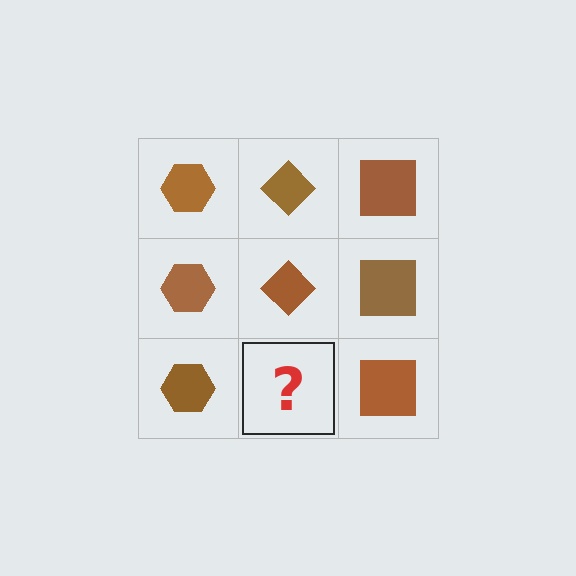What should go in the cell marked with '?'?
The missing cell should contain a brown diamond.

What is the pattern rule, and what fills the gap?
The rule is that each column has a consistent shape. The gap should be filled with a brown diamond.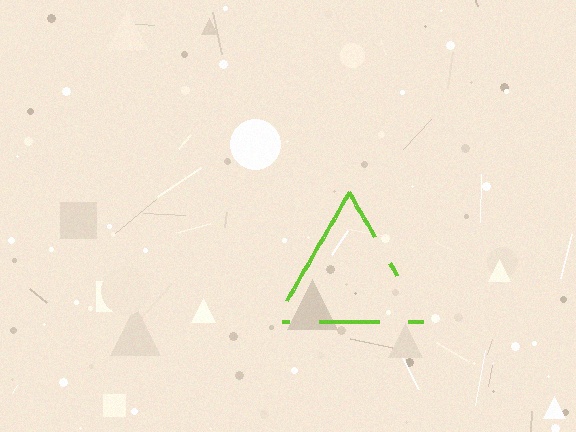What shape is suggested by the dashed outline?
The dashed outline suggests a triangle.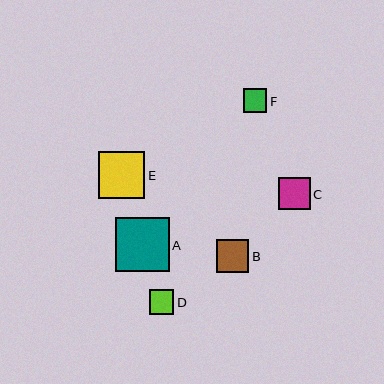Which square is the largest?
Square A is the largest with a size of approximately 54 pixels.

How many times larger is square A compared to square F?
Square A is approximately 2.3 times the size of square F.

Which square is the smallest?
Square F is the smallest with a size of approximately 24 pixels.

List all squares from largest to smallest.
From largest to smallest: A, E, B, C, D, F.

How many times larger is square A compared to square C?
Square A is approximately 1.7 times the size of square C.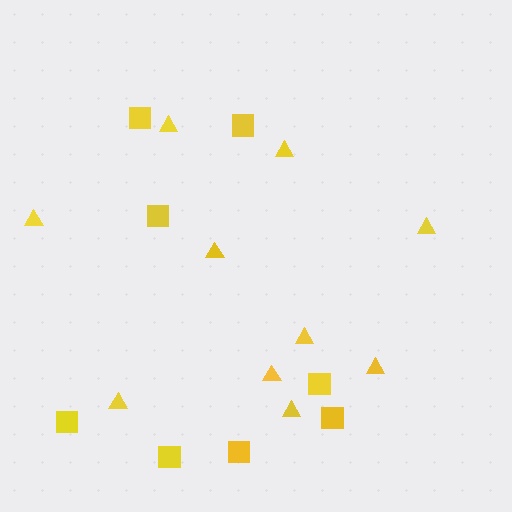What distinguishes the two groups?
There are 2 groups: one group of triangles (10) and one group of squares (8).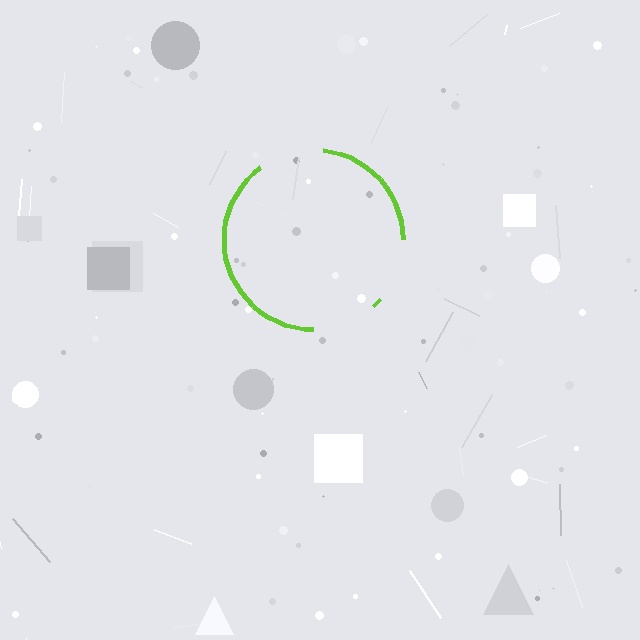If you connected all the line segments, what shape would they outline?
They would outline a circle.